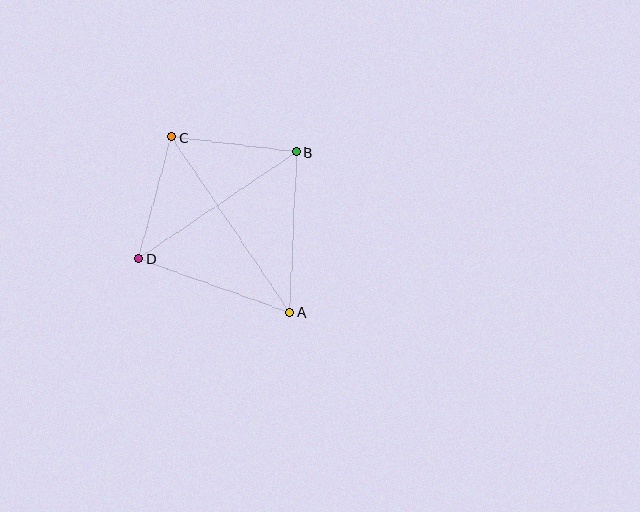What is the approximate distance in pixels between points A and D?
The distance between A and D is approximately 161 pixels.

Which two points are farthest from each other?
Points A and C are farthest from each other.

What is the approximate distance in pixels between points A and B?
The distance between A and B is approximately 161 pixels.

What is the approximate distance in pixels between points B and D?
The distance between B and D is approximately 191 pixels.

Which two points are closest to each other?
Points B and C are closest to each other.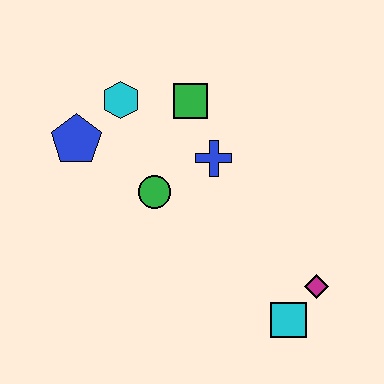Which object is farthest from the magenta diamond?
The blue pentagon is farthest from the magenta diamond.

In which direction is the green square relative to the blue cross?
The green square is above the blue cross.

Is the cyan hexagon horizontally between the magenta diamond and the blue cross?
No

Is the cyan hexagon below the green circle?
No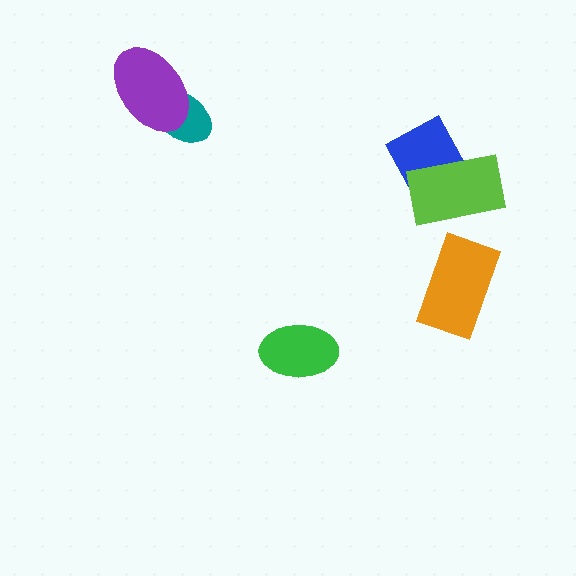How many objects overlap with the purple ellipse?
1 object overlaps with the purple ellipse.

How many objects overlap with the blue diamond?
1 object overlaps with the blue diamond.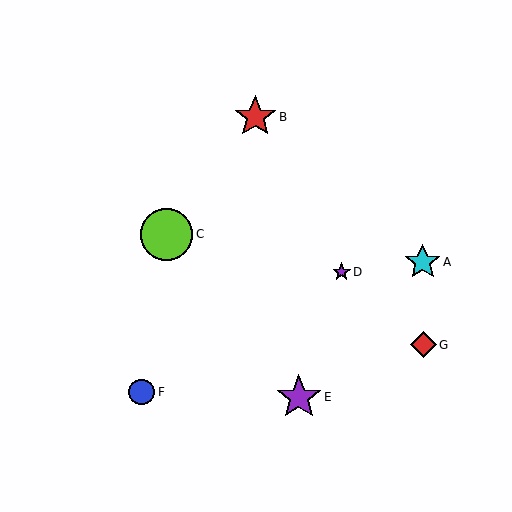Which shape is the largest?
The lime circle (labeled C) is the largest.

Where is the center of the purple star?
The center of the purple star is at (342, 272).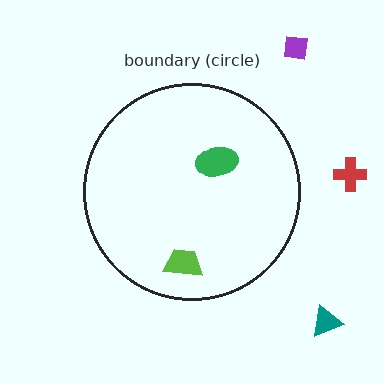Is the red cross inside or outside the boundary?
Outside.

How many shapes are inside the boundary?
2 inside, 3 outside.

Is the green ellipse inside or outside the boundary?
Inside.